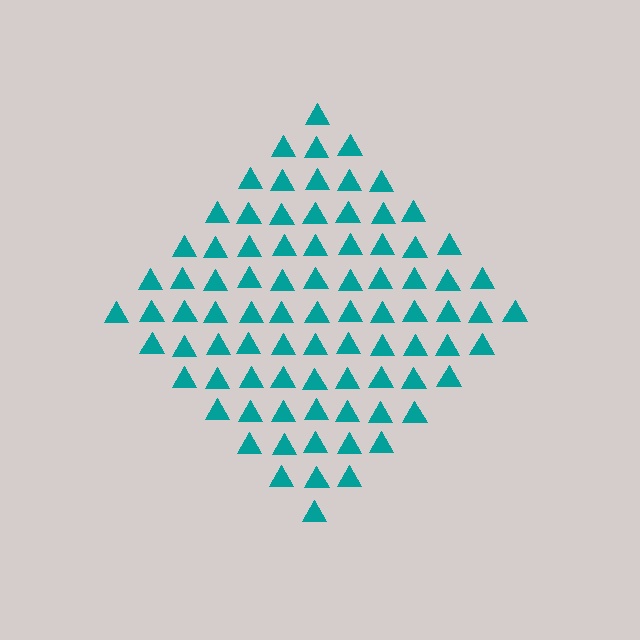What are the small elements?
The small elements are triangles.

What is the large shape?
The large shape is a diamond.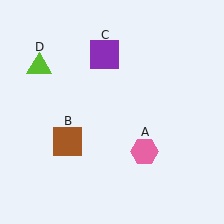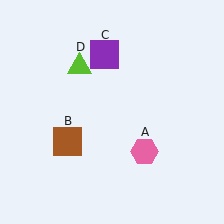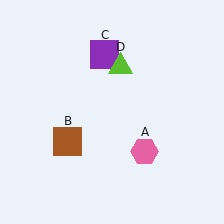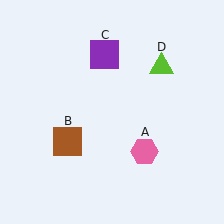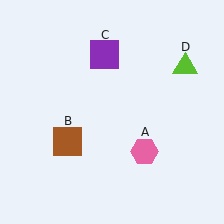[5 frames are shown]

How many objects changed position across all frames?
1 object changed position: lime triangle (object D).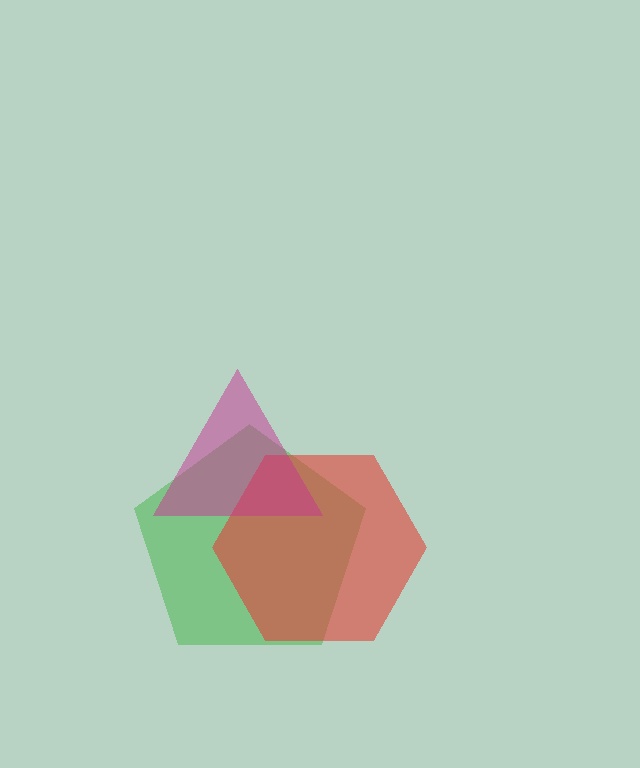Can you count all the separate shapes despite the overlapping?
Yes, there are 3 separate shapes.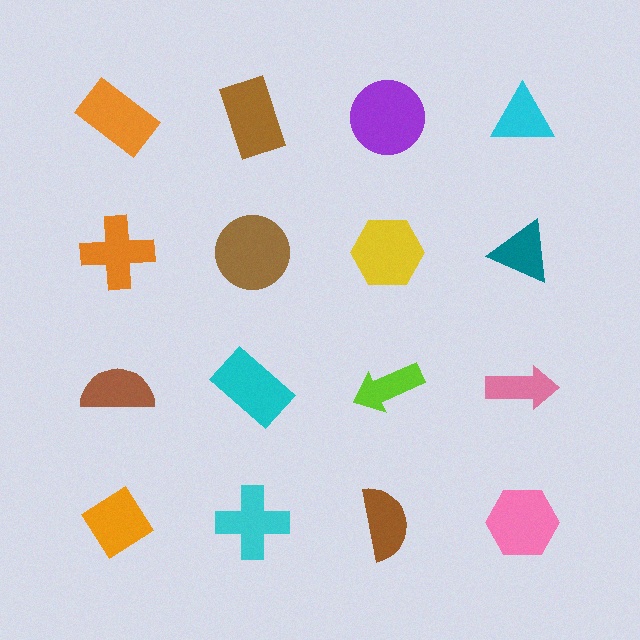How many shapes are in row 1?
4 shapes.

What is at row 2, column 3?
A yellow hexagon.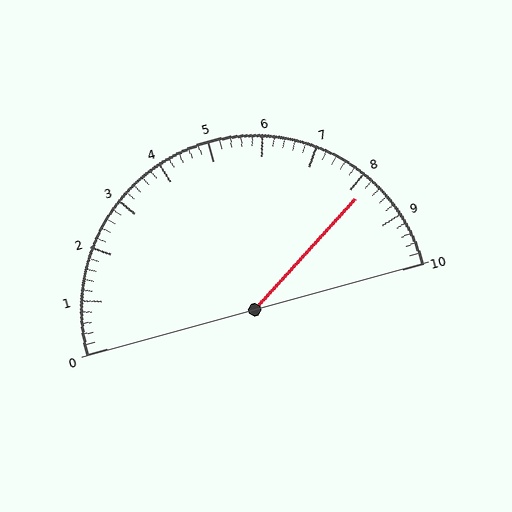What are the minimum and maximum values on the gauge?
The gauge ranges from 0 to 10.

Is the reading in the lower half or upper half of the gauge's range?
The reading is in the upper half of the range (0 to 10).